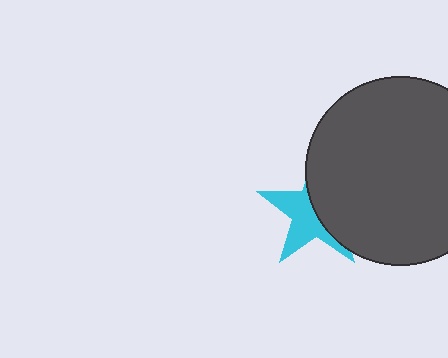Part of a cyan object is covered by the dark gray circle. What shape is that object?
It is a star.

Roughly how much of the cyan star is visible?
About half of it is visible (roughly 49%).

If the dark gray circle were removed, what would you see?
You would see the complete cyan star.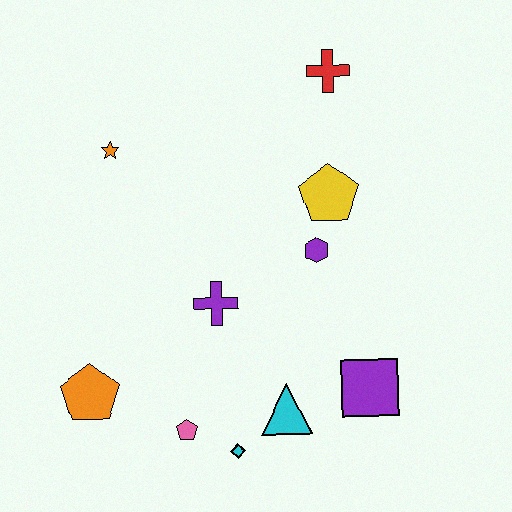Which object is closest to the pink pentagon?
The cyan diamond is closest to the pink pentagon.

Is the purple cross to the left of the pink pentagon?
No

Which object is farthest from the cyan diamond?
The red cross is farthest from the cyan diamond.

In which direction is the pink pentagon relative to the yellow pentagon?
The pink pentagon is below the yellow pentagon.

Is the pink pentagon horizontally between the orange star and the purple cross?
Yes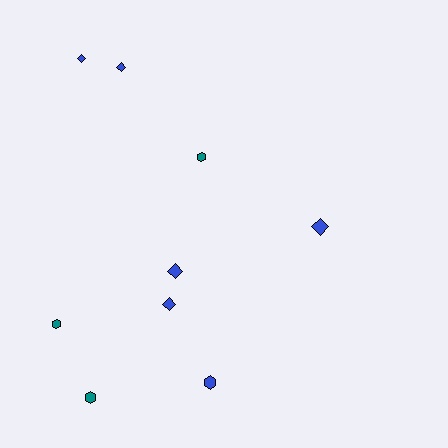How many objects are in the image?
There are 9 objects.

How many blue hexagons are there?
There is 1 blue hexagon.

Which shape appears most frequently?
Diamond, with 5 objects.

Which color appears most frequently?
Blue, with 6 objects.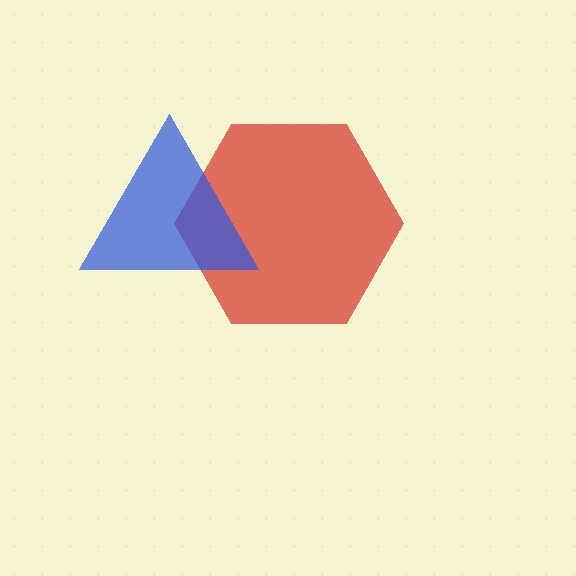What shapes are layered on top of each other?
The layered shapes are: a red hexagon, a blue triangle.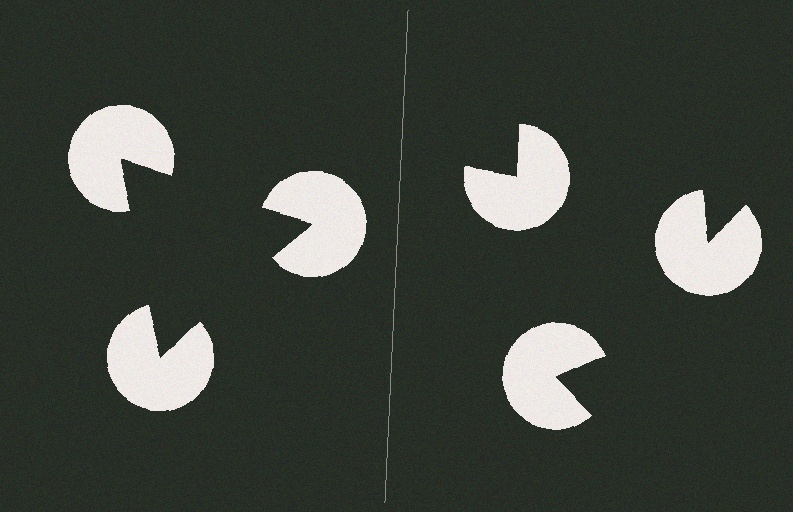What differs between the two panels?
The pac-man discs are positioned identically on both sides; only the wedge orientations differ. On the left they align to a triangle; on the right they are misaligned.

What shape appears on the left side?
An illusory triangle.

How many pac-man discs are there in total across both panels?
6 — 3 on each side.